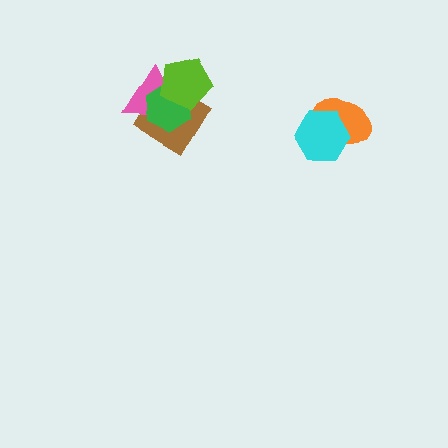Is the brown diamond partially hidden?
Yes, it is partially covered by another shape.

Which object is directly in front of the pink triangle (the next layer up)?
The green hexagon is directly in front of the pink triangle.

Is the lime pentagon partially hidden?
No, no other shape covers it.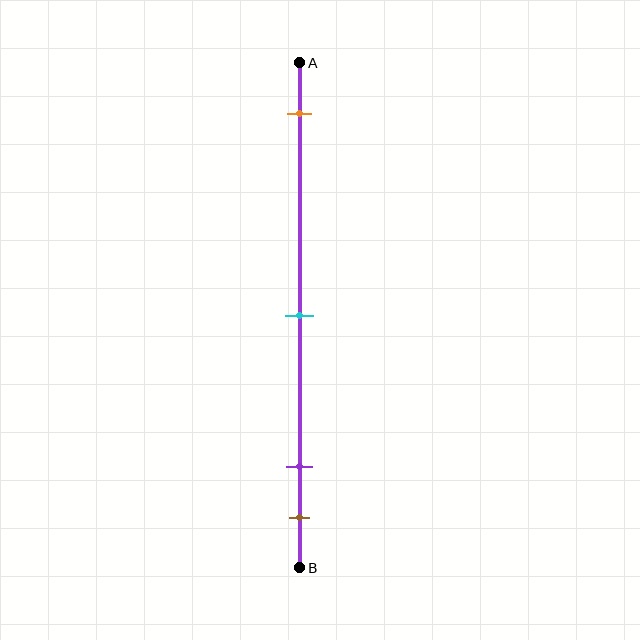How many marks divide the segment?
There are 4 marks dividing the segment.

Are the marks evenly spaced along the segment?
No, the marks are not evenly spaced.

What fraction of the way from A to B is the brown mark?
The brown mark is approximately 90% (0.9) of the way from A to B.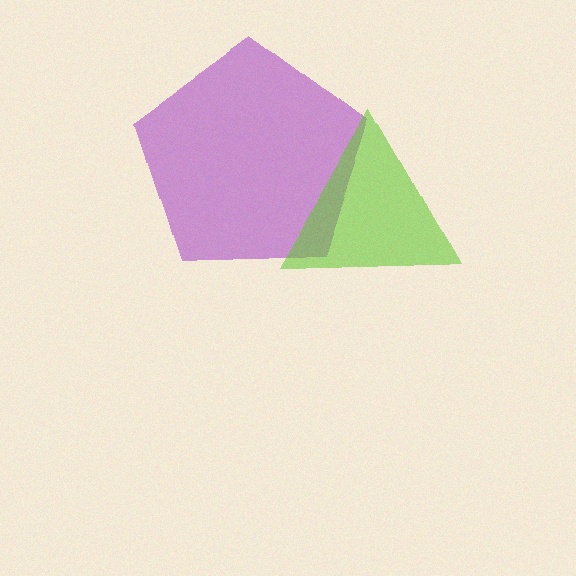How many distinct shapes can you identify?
There are 2 distinct shapes: a purple pentagon, a lime triangle.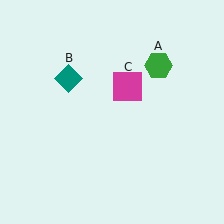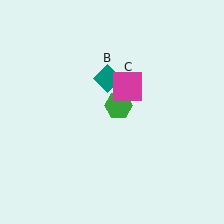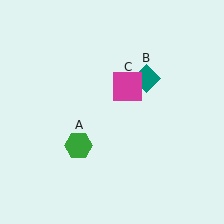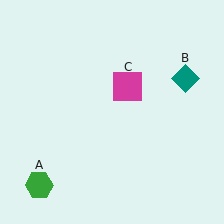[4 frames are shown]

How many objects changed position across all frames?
2 objects changed position: green hexagon (object A), teal diamond (object B).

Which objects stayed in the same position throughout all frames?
Magenta square (object C) remained stationary.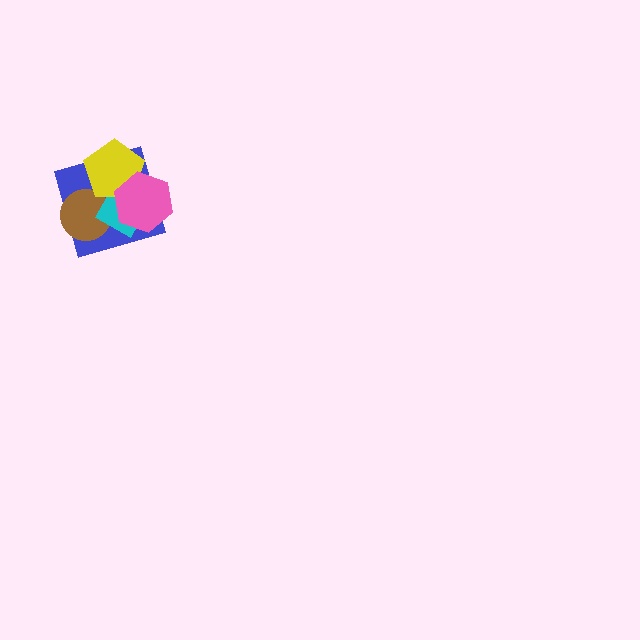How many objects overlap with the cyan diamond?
4 objects overlap with the cyan diamond.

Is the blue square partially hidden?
Yes, it is partially covered by another shape.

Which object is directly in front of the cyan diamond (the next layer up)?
The yellow pentagon is directly in front of the cyan diamond.